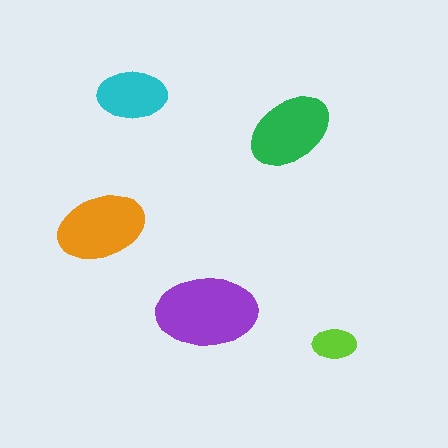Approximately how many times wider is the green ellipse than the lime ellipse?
About 2 times wider.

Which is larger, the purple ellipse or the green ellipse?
The purple one.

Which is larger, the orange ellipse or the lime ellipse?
The orange one.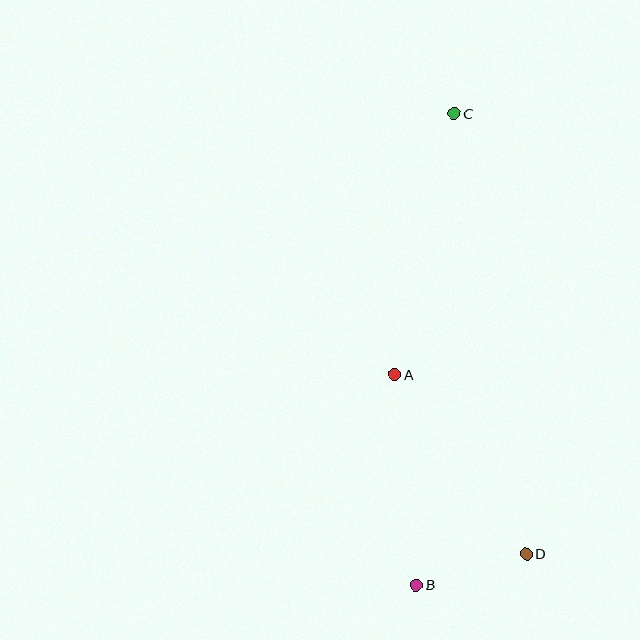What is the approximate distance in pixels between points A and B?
The distance between A and B is approximately 211 pixels.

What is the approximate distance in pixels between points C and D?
The distance between C and D is approximately 446 pixels.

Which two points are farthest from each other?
Points B and C are farthest from each other.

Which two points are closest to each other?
Points B and D are closest to each other.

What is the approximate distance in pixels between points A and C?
The distance between A and C is approximately 268 pixels.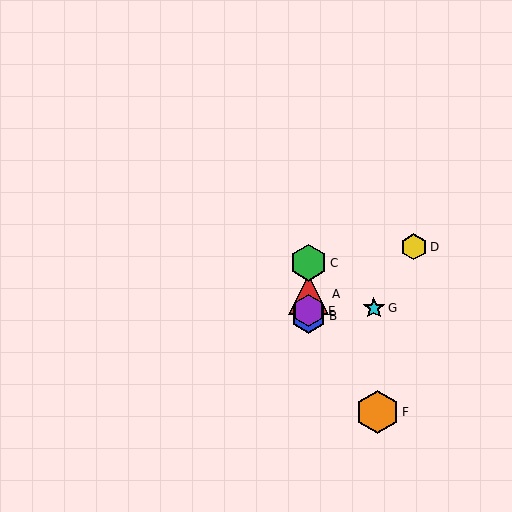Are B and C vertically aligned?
Yes, both are at x≈308.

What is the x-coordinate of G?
Object G is at x≈374.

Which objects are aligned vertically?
Objects A, B, C, E are aligned vertically.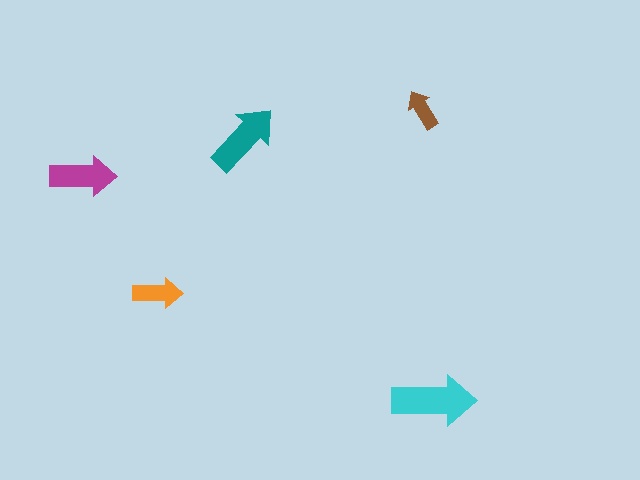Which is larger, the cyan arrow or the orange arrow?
The cyan one.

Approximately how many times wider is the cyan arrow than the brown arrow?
About 2 times wider.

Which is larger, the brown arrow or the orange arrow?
The orange one.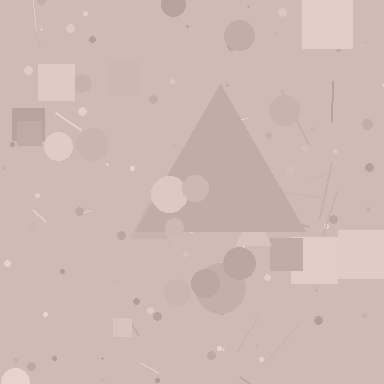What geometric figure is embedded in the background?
A triangle is embedded in the background.